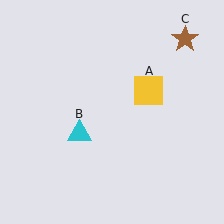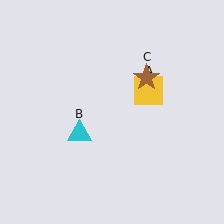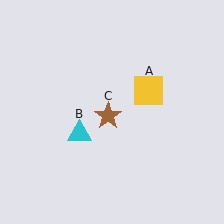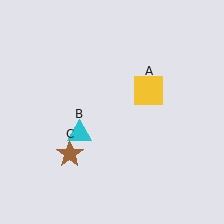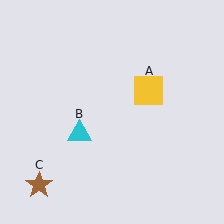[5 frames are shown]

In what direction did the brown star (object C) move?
The brown star (object C) moved down and to the left.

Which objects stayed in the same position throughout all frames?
Yellow square (object A) and cyan triangle (object B) remained stationary.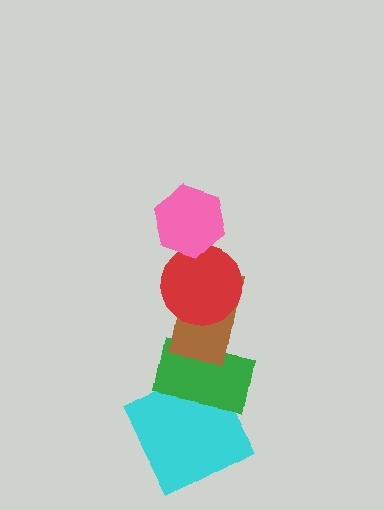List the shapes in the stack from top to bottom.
From top to bottom: the pink hexagon, the red circle, the brown rectangle, the green rectangle, the cyan square.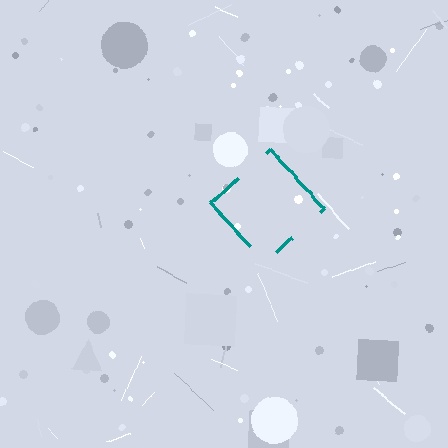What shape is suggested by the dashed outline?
The dashed outline suggests a diamond.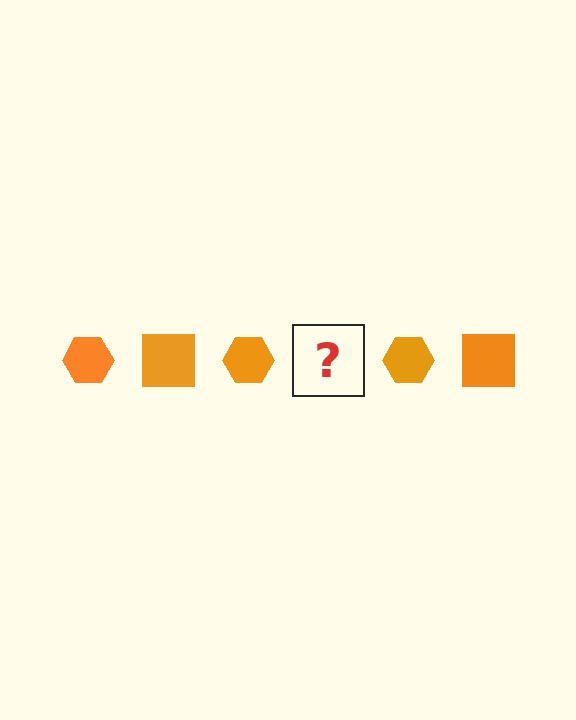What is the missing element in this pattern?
The missing element is an orange square.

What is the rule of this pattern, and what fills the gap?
The rule is that the pattern cycles through hexagon, square shapes in orange. The gap should be filled with an orange square.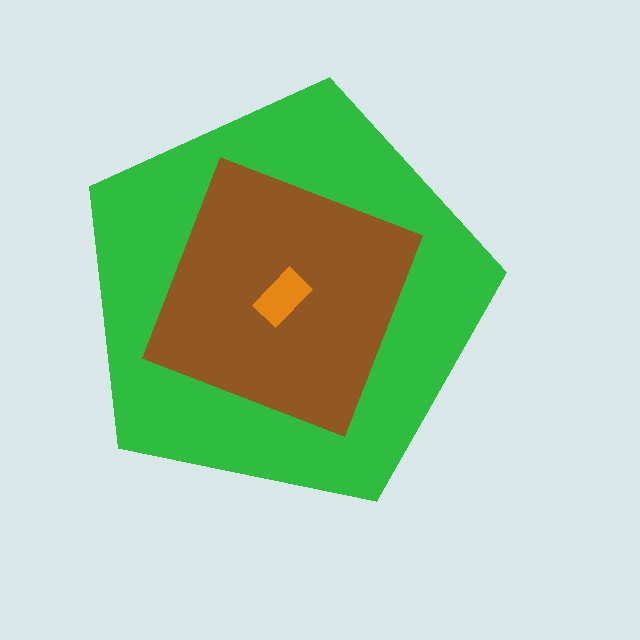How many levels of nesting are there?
3.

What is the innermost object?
The orange rectangle.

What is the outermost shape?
The green pentagon.